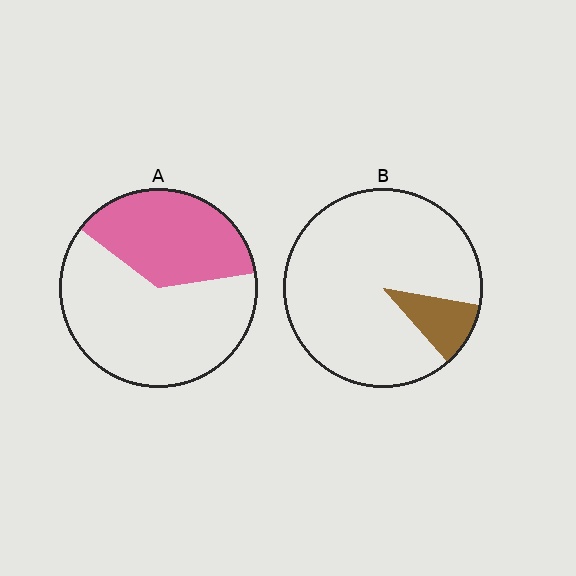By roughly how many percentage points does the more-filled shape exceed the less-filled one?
By roughly 25 percentage points (A over B).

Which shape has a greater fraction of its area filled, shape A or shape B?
Shape A.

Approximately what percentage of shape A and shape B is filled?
A is approximately 35% and B is approximately 10%.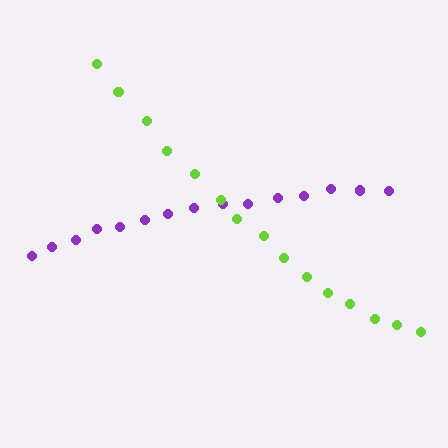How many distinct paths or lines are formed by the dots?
There are 2 distinct paths.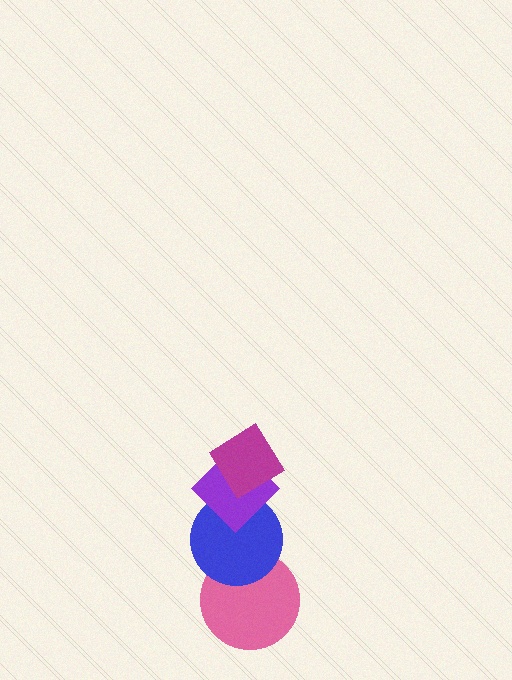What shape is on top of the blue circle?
The purple diamond is on top of the blue circle.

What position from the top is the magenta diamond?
The magenta diamond is 1st from the top.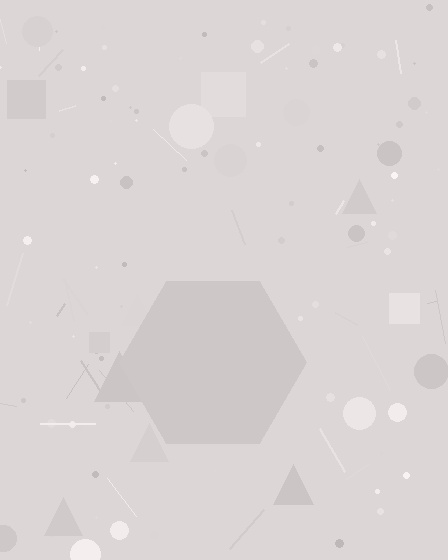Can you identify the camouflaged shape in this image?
The camouflaged shape is a hexagon.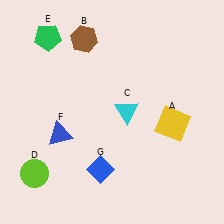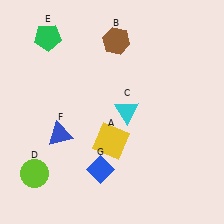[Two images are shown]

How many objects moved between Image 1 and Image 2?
2 objects moved between the two images.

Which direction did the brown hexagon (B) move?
The brown hexagon (B) moved right.